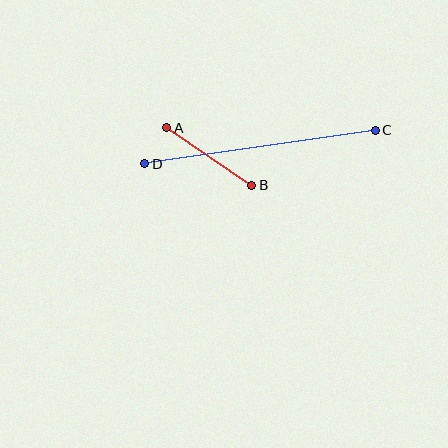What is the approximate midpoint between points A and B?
The midpoint is at approximately (209, 157) pixels.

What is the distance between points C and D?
The distance is approximately 233 pixels.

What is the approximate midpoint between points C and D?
The midpoint is at approximately (260, 147) pixels.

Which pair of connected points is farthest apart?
Points C and D are farthest apart.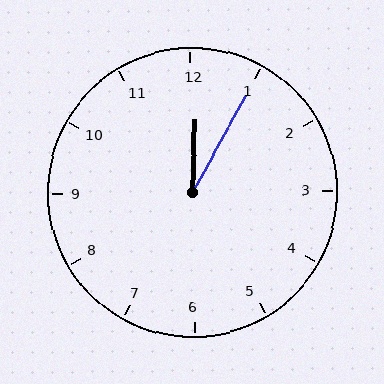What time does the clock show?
12:05.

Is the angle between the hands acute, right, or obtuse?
It is acute.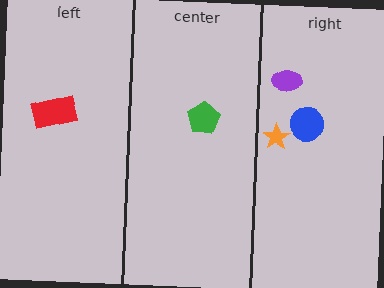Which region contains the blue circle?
The right region.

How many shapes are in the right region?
3.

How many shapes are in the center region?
1.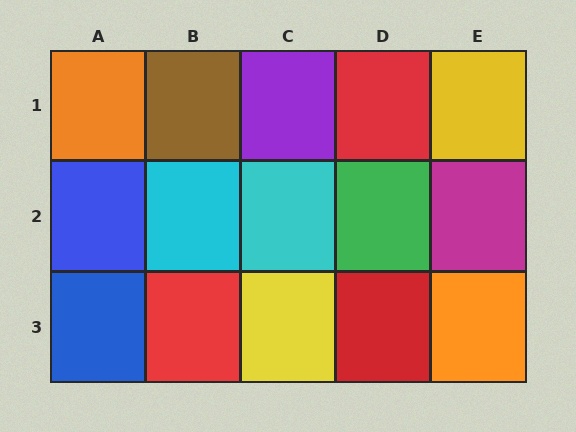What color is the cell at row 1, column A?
Orange.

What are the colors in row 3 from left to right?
Blue, red, yellow, red, orange.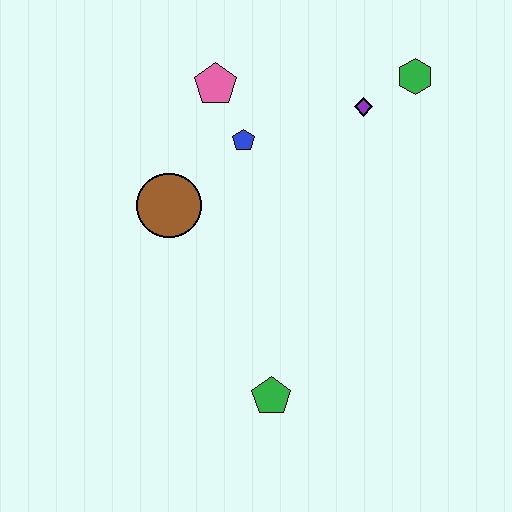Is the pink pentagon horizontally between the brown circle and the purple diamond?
Yes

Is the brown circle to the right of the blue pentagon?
No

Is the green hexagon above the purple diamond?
Yes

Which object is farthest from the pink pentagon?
The green pentagon is farthest from the pink pentagon.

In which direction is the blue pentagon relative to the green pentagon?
The blue pentagon is above the green pentagon.